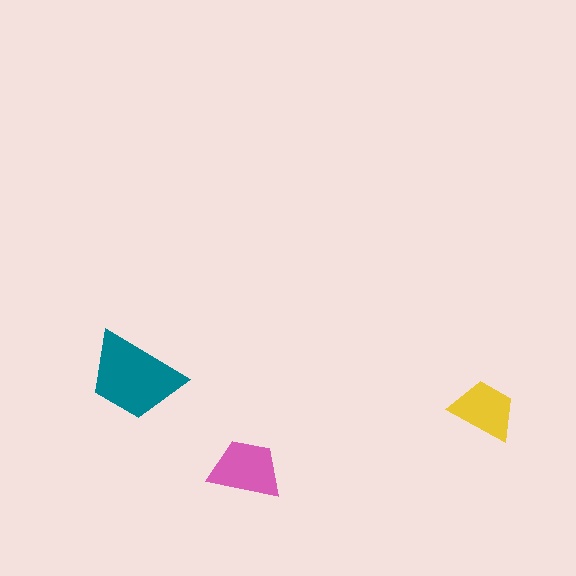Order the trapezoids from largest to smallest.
the teal one, the pink one, the yellow one.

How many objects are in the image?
There are 3 objects in the image.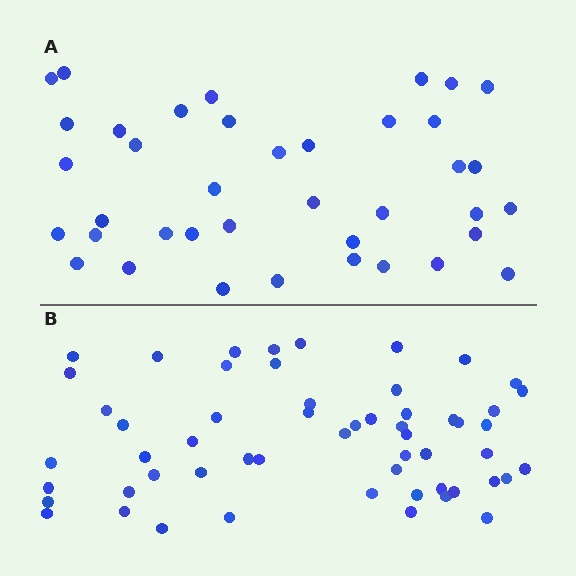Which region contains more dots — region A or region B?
Region B (the bottom region) has more dots.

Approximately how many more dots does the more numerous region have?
Region B has approximately 15 more dots than region A.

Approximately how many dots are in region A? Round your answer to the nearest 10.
About 40 dots. (The exact count is 39, which rounds to 40.)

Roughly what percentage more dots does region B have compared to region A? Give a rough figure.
About 45% more.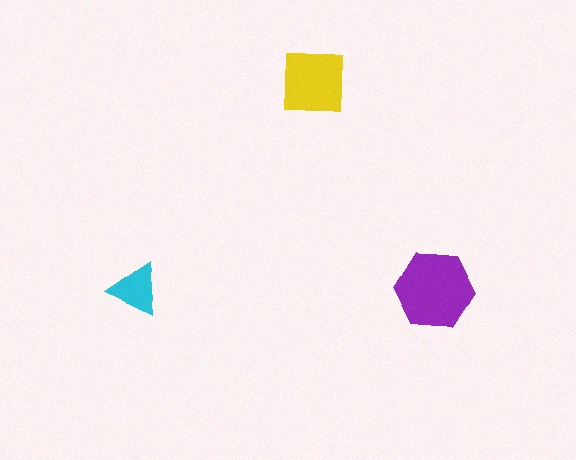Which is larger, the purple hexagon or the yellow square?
The purple hexagon.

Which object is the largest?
The purple hexagon.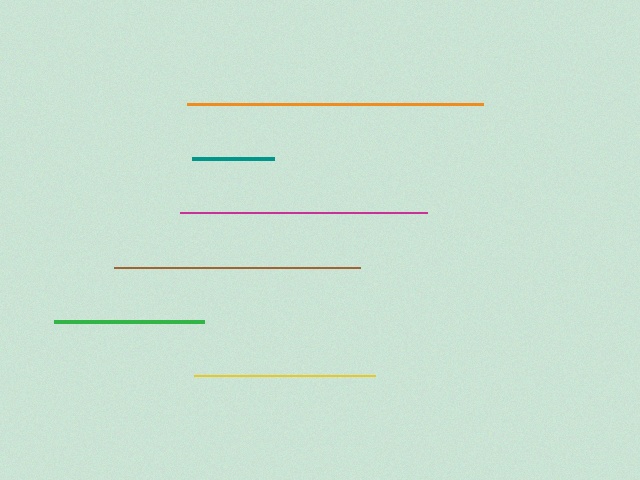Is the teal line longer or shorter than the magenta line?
The magenta line is longer than the teal line.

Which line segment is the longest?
The orange line is the longest at approximately 296 pixels.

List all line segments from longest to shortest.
From longest to shortest: orange, magenta, brown, yellow, green, teal.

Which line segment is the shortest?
The teal line is the shortest at approximately 82 pixels.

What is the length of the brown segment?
The brown segment is approximately 246 pixels long.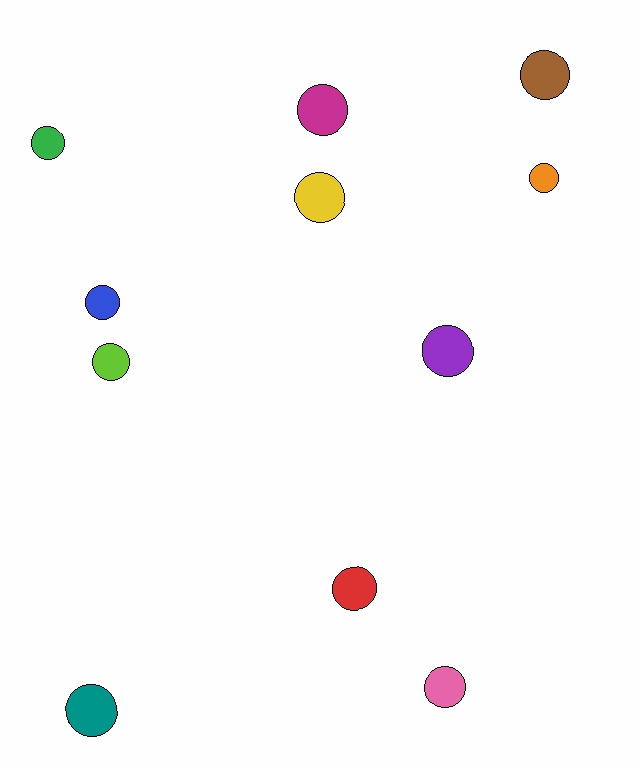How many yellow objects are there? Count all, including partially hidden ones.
There is 1 yellow object.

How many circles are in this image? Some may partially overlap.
There are 11 circles.